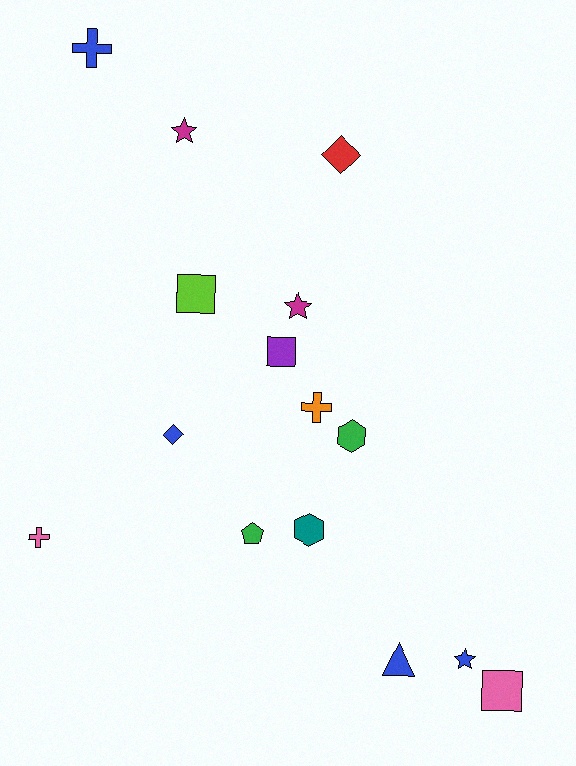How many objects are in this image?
There are 15 objects.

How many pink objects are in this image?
There are 2 pink objects.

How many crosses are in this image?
There are 3 crosses.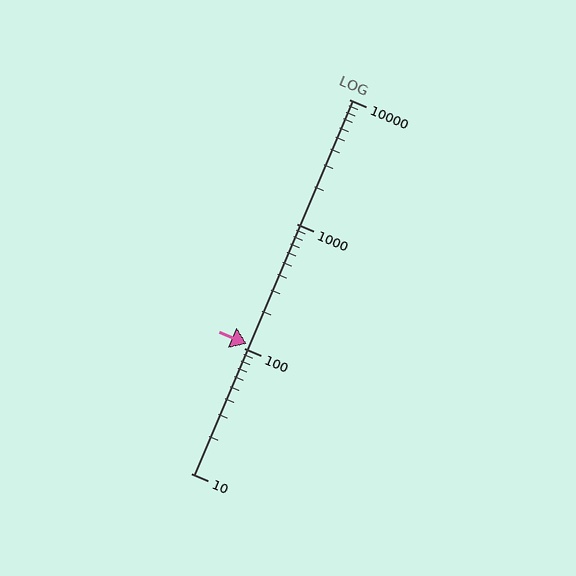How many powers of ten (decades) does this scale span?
The scale spans 3 decades, from 10 to 10000.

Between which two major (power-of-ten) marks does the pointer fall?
The pointer is between 100 and 1000.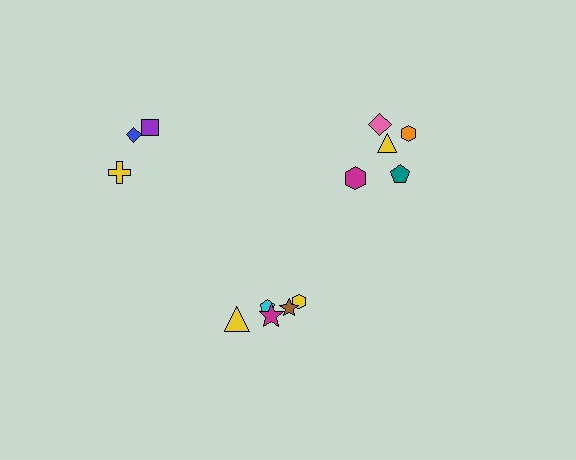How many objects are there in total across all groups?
There are 13 objects.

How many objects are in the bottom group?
There are 5 objects.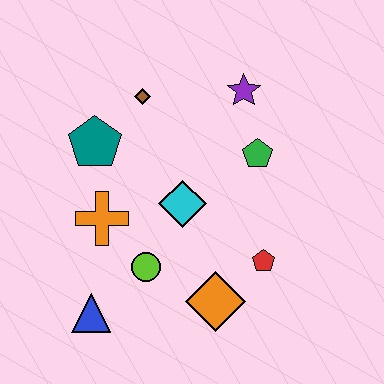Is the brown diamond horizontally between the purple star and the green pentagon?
No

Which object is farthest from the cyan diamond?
The blue triangle is farthest from the cyan diamond.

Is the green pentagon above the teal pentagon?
No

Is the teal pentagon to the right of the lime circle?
No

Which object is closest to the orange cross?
The lime circle is closest to the orange cross.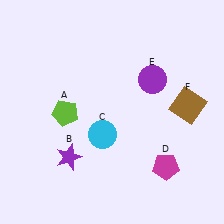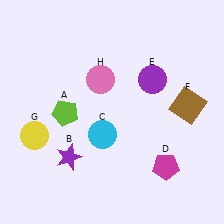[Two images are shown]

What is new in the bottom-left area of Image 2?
A yellow circle (G) was added in the bottom-left area of Image 2.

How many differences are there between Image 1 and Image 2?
There are 2 differences between the two images.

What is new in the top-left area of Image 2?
A pink circle (H) was added in the top-left area of Image 2.